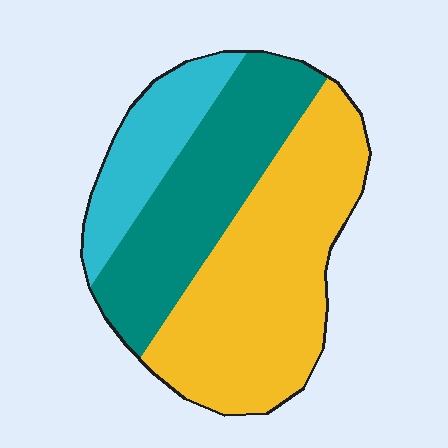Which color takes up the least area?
Cyan, at roughly 15%.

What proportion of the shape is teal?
Teal takes up about one third (1/3) of the shape.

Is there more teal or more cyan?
Teal.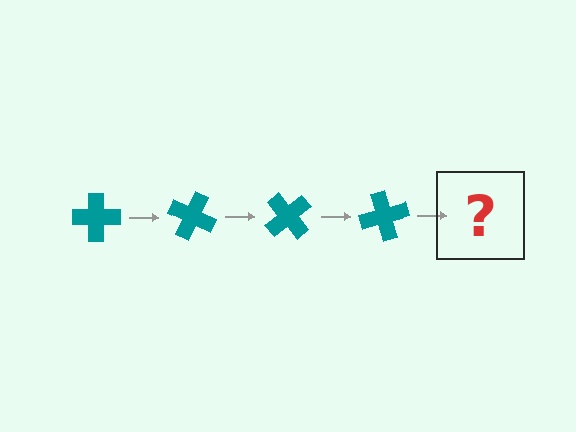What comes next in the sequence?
The next element should be a teal cross rotated 100 degrees.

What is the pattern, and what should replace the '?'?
The pattern is that the cross rotates 25 degrees each step. The '?' should be a teal cross rotated 100 degrees.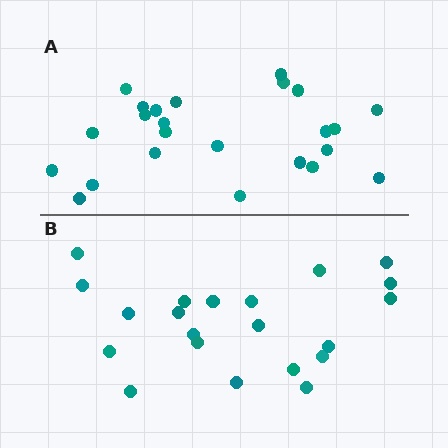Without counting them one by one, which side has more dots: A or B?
Region A (the top region) has more dots.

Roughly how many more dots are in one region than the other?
Region A has just a few more — roughly 2 or 3 more dots than region B.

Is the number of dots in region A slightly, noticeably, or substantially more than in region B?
Region A has only slightly more — the two regions are fairly close. The ratio is roughly 1.1 to 1.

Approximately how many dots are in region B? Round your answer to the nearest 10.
About 20 dots. (The exact count is 21, which rounds to 20.)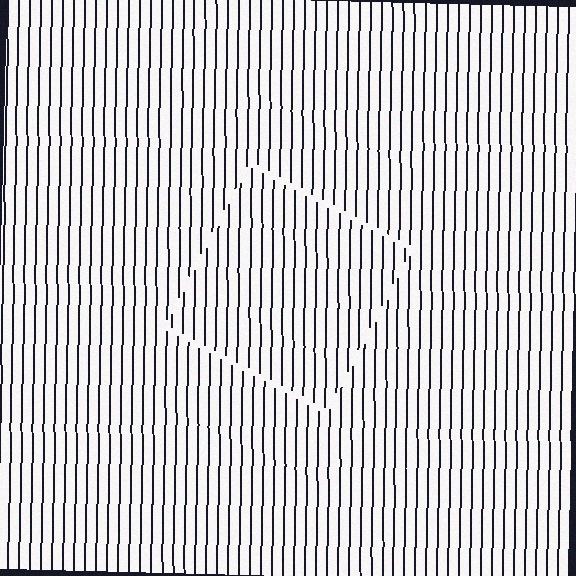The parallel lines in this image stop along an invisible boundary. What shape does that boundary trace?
An illusory square. The interior of the shape contains the same grating, shifted by half a period — the contour is defined by the phase discontinuity where line-ends from the inner and outer gratings abut.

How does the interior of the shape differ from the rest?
The interior of the shape contains the same grating, shifted by half a period — the contour is defined by the phase discontinuity where line-ends from the inner and outer gratings abut.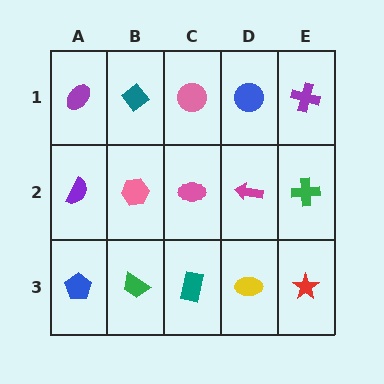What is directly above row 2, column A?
A purple ellipse.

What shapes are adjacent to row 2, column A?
A purple ellipse (row 1, column A), a blue pentagon (row 3, column A), a pink hexagon (row 2, column B).